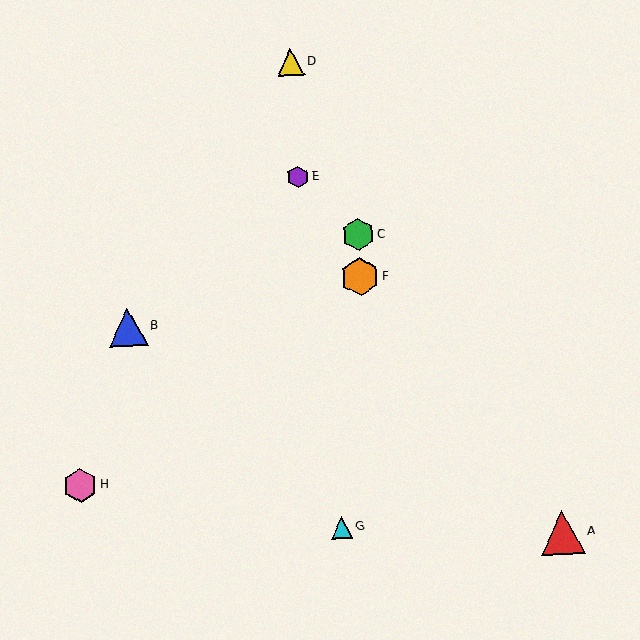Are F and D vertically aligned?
No, F is at x≈360 and D is at x≈291.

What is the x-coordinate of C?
Object C is at x≈358.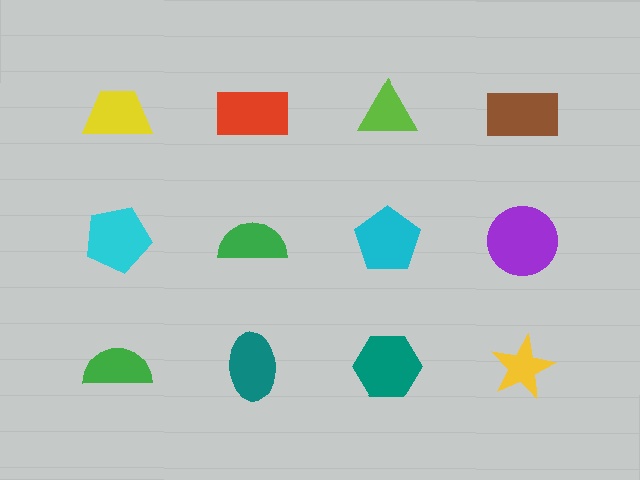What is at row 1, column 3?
A lime triangle.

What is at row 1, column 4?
A brown rectangle.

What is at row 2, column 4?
A purple circle.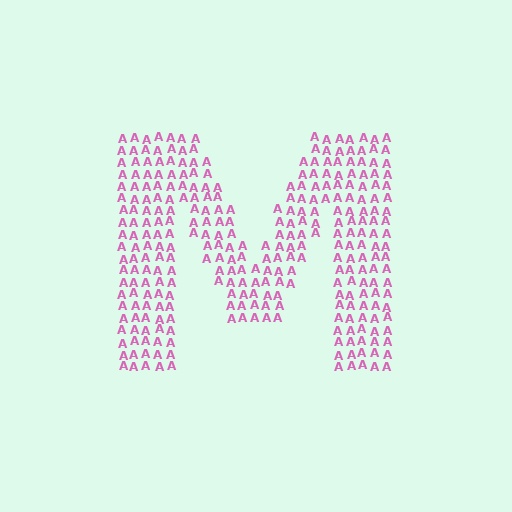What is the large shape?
The large shape is the letter M.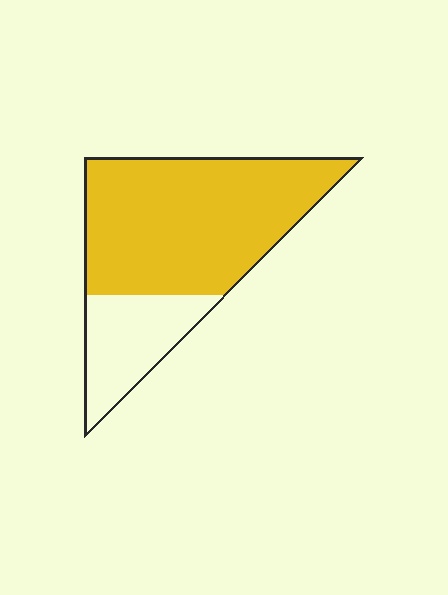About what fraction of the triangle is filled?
About three quarters (3/4).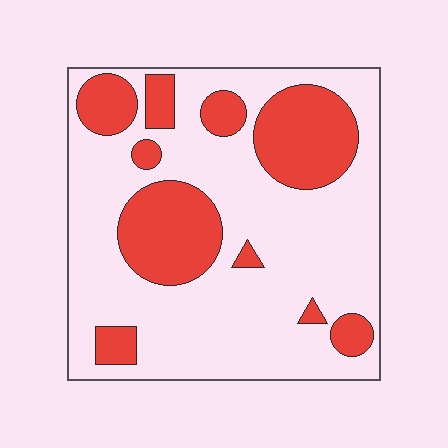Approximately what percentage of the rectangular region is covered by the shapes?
Approximately 30%.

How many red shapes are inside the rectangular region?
10.